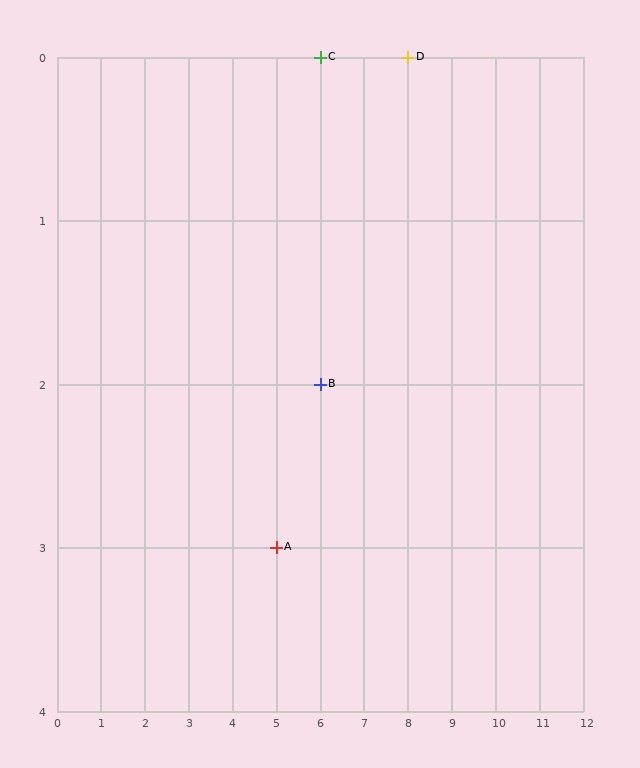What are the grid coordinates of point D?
Point D is at grid coordinates (8, 0).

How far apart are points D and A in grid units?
Points D and A are 3 columns and 3 rows apart (about 4.2 grid units diagonally).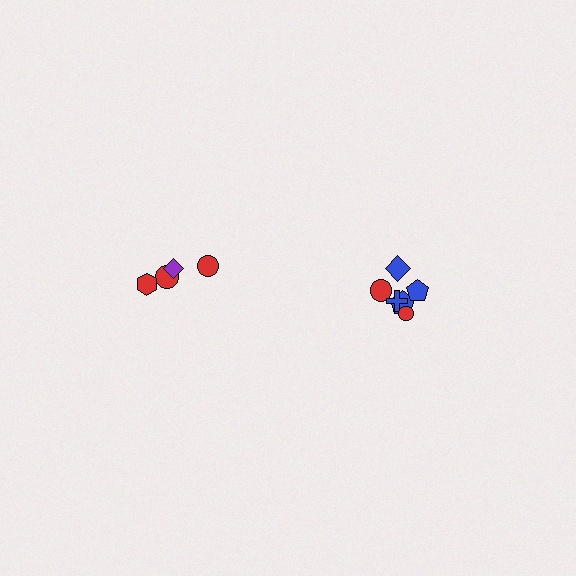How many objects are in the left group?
There are 4 objects.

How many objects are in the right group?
There are 6 objects.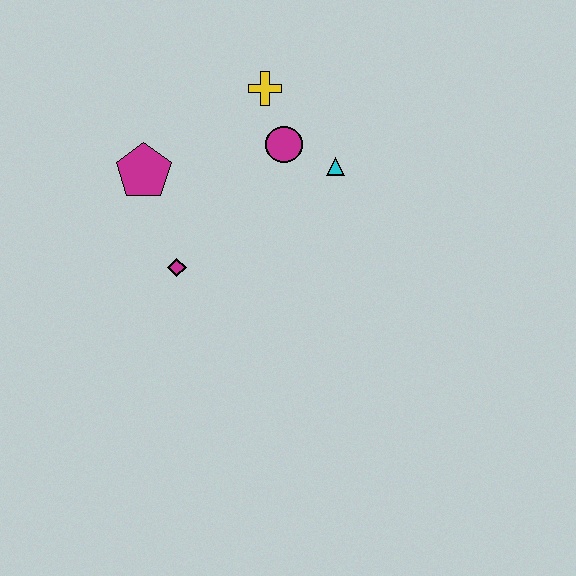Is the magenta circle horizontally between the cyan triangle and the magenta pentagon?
Yes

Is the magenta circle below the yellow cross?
Yes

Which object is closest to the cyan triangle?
The magenta circle is closest to the cyan triangle.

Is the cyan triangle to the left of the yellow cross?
No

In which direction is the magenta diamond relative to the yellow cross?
The magenta diamond is below the yellow cross.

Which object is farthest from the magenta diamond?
The yellow cross is farthest from the magenta diamond.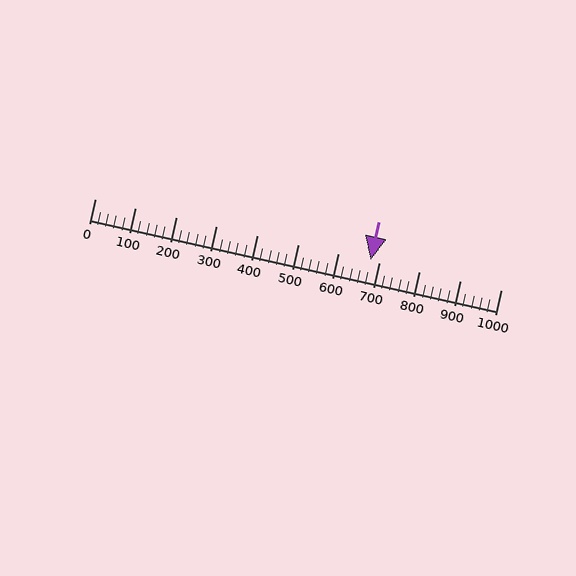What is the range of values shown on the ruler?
The ruler shows values from 0 to 1000.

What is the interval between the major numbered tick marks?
The major tick marks are spaced 100 units apart.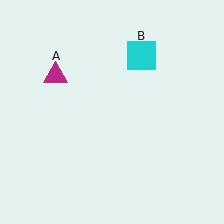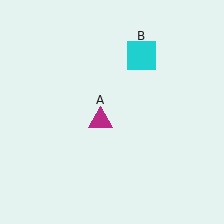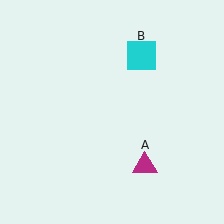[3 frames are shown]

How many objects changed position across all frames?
1 object changed position: magenta triangle (object A).